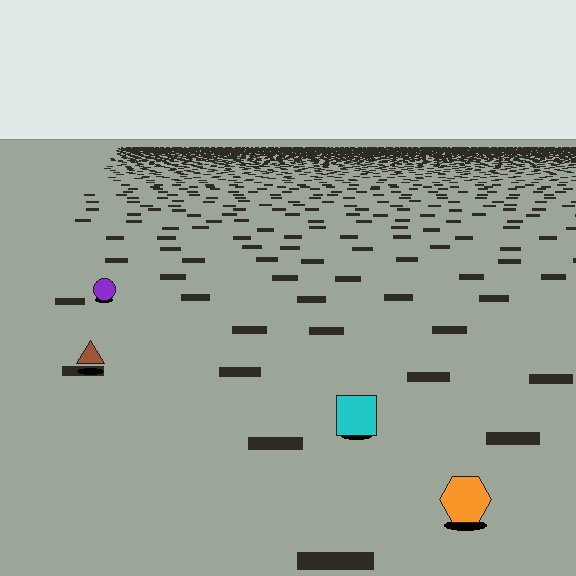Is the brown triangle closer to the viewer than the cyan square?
No. The cyan square is closer — you can tell from the texture gradient: the ground texture is coarser near it.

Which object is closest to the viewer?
The orange hexagon is closest. The texture marks near it are larger and more spread out.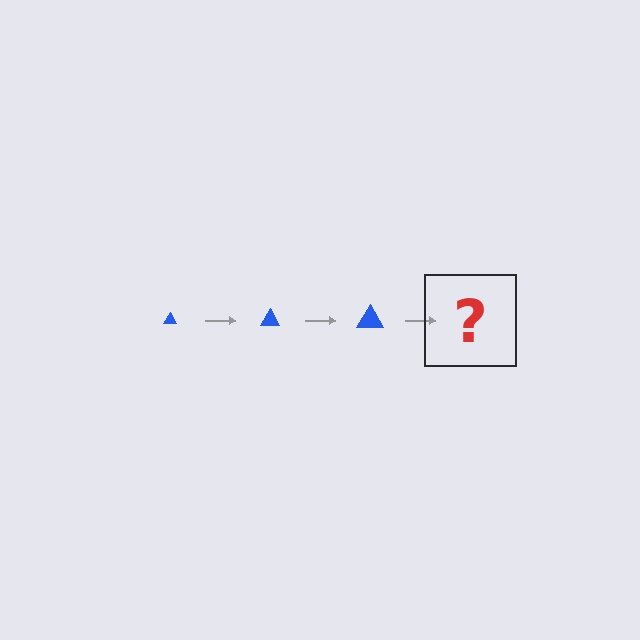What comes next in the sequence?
The next element should be a blue triangle, larger than the previous one.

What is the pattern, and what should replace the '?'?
The pattern is that the triangle gets progressively larger each step. The '?' should be a blue triangle, larger than the previous one.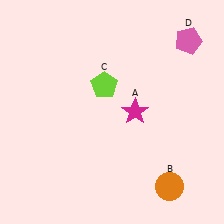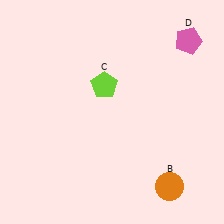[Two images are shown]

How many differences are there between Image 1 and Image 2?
There is 1 difference between the two images.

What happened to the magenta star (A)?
The magenta star (A) was removed in Image 2. It was in the top-right area of Image 1.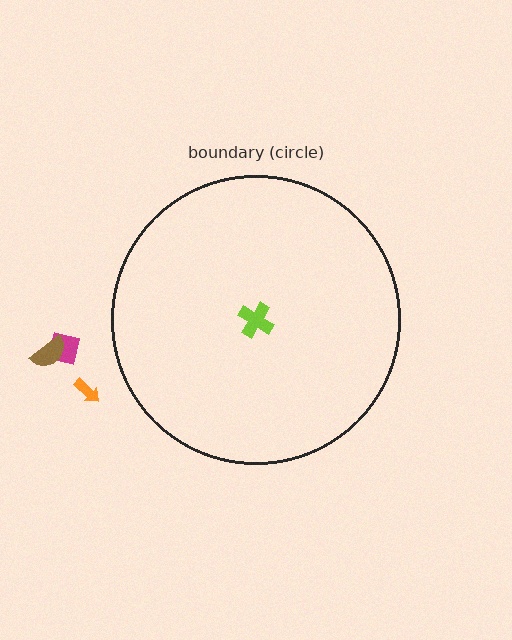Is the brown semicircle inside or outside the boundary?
Outside.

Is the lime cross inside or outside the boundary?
Inside.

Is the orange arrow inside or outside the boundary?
Outside.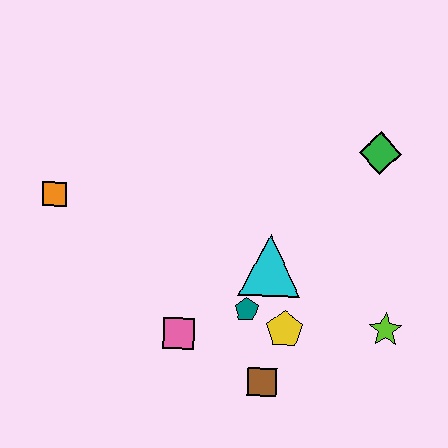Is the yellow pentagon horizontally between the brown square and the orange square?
No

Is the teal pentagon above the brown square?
Yes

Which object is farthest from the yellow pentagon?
The orange square is farthest from the yellow pentagon.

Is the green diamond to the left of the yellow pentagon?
No